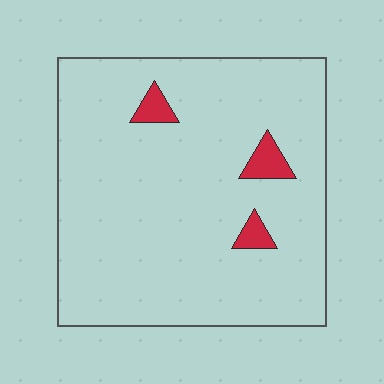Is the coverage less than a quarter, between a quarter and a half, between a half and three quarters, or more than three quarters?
Less than a quarter.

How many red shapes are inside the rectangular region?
3.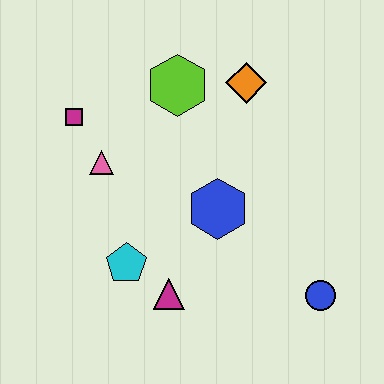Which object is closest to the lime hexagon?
The orange diamond is closest to the lime hexagon.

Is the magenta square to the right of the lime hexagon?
No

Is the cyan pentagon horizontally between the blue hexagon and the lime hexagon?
No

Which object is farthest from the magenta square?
The blue circle is farthest from the magenta square.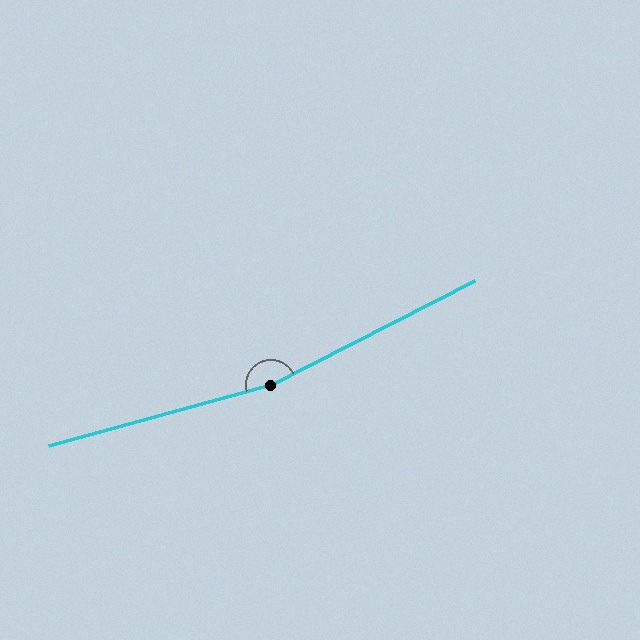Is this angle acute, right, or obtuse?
It is obtuse.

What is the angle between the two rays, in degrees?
Approximately 168 degrees.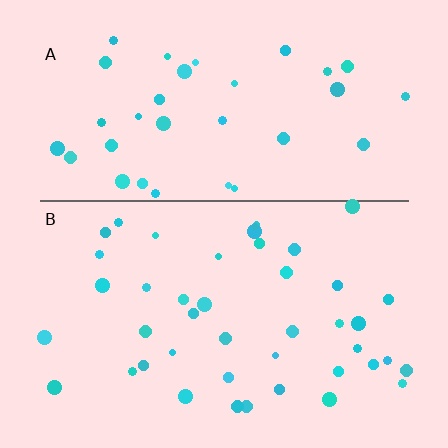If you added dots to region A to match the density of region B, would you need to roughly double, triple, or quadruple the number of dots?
Approximately double.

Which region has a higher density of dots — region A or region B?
B (the bottom).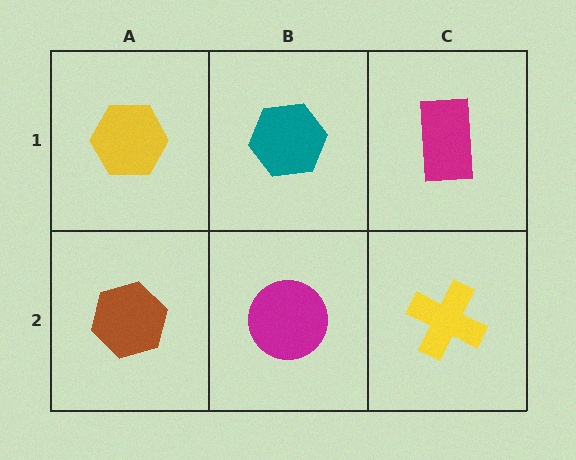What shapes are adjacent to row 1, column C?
A yellow cross (row 2, column C), a teal hexagon (row 1, column B).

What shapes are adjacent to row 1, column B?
A magenta circle (row 2, column B), a yellow hexagon (row 1, column A), a magenta rectangle (row 1, column C).